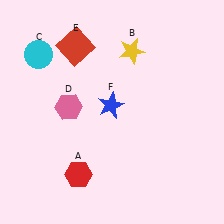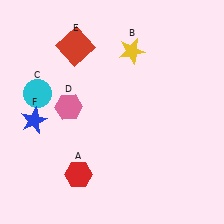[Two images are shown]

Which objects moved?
The objects that moved are: the cyan circle (C), the blue star (F).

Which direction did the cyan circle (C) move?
The cyan circle (C) moved down.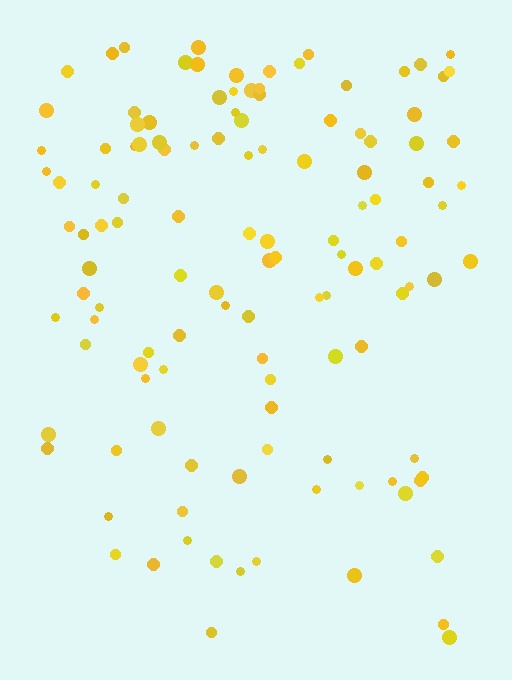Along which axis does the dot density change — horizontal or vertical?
Vertical.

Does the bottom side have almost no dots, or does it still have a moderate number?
Still a moderate number, just noticeably fewer than the top.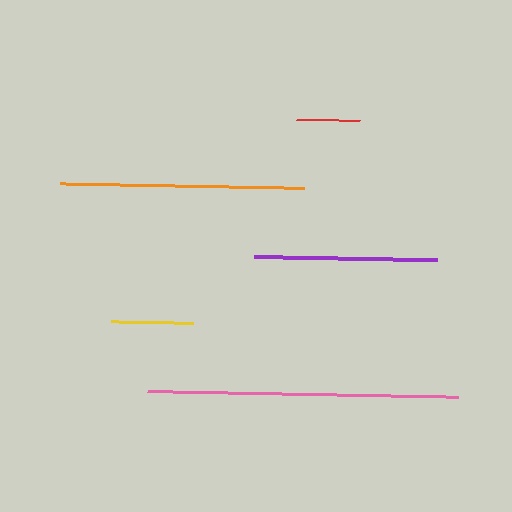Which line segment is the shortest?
The red line is the shortest at approximately 63 pixels.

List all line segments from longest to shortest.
From longest to shortest: pink, orange, purple, yellow, red.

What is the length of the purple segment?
The purple segment is approximately 182 pixels long.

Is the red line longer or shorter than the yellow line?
The yellow line is longer than the red line.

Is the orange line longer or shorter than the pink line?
The pink line is longer than the orange line.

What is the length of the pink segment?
The pink segment is approximately 311 pixels long.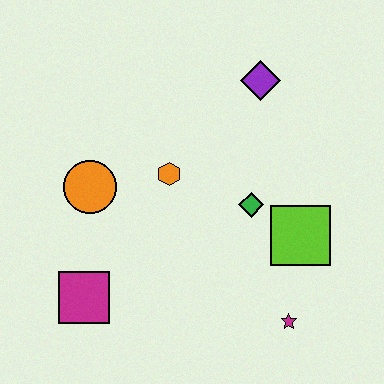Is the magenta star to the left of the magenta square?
No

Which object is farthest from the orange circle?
The magenta star is farthest from the orange circle.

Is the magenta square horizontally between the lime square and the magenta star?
No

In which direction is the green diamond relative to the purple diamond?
The green diamond is below the purple diamond.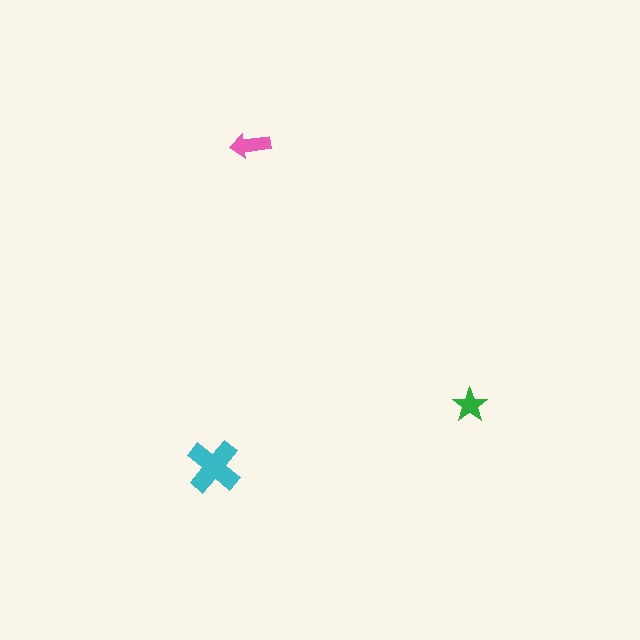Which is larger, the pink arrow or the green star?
The pink arrow.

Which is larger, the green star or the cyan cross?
The cyan cross.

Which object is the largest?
The cyan cross.